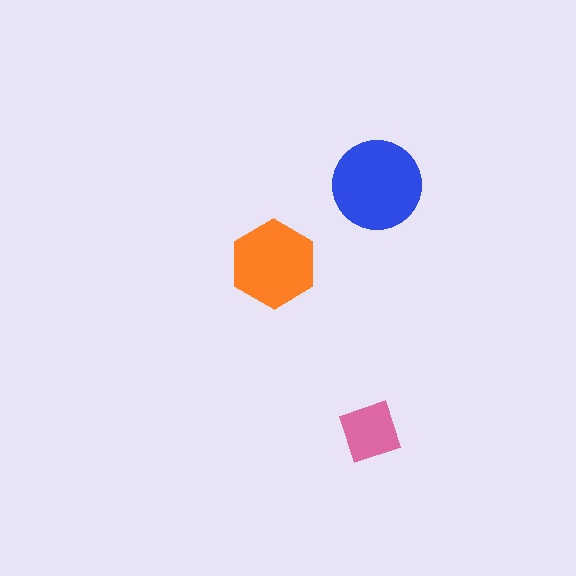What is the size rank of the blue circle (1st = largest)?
1st.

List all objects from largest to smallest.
The blue circle, the orange hexagon, the pink diamond.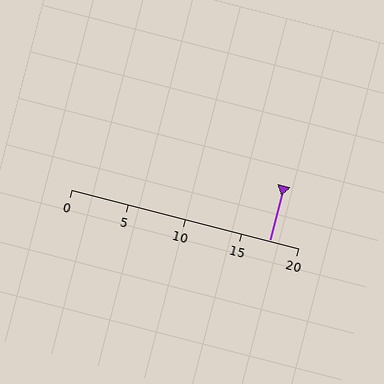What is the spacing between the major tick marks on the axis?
The major ticks are spaced 5 apart.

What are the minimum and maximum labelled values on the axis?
The axis runs from 0 to 20.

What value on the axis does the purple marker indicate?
The marker indicates approximately 17.5.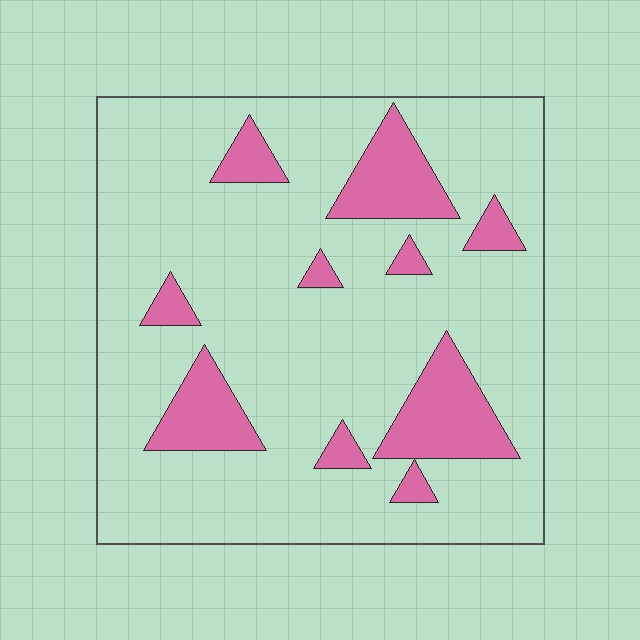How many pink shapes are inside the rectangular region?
10.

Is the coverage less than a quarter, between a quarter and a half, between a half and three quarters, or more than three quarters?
Less than a quarter.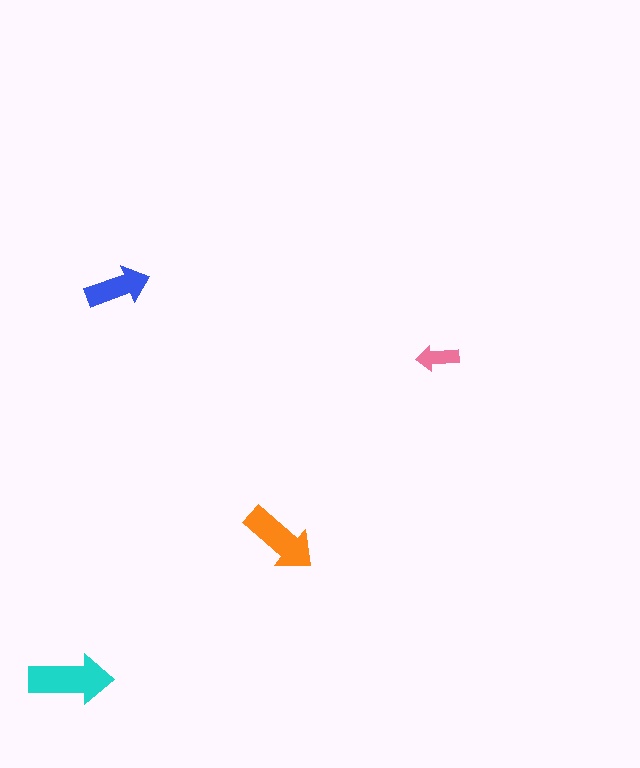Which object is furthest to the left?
The cyan arrow is leftmost.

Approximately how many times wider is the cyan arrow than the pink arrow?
About 2 times wider.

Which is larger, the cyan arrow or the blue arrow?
The cyan one.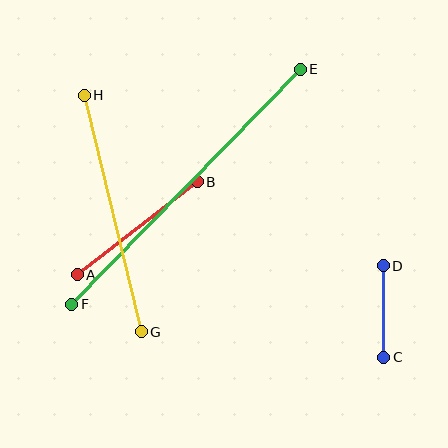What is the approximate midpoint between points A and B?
The midpoint is at approximately (137, 228) pixels.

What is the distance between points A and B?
The distance is approximately 152 pixels.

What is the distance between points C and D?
The distance is approximately 91 pixels.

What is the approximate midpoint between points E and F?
The midpoint is at approximately (186, 187) pixels.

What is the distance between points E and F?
The distance is approximately 327 pixels.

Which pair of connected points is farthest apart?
Points E and F are farthest apart.